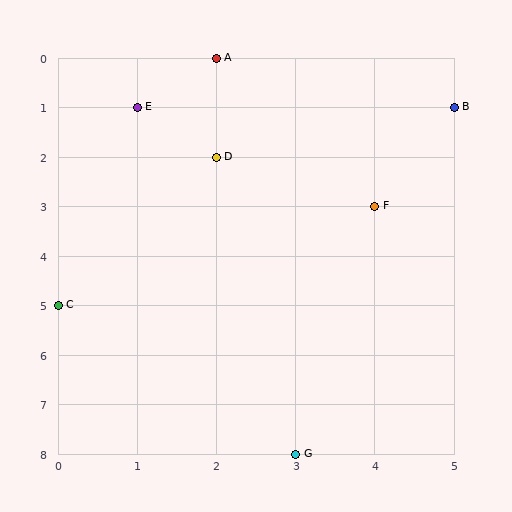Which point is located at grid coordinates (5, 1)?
Point B is at (5, 1).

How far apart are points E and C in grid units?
Points E and C are 1 column and 4 rows apart (about 4.1 grid units diagonally).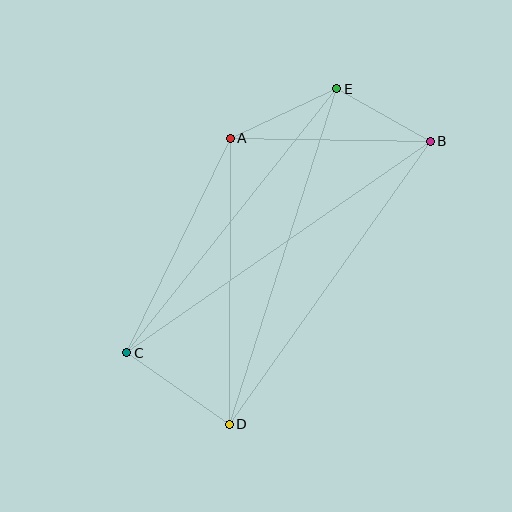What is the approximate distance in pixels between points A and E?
The distance between A and E is approximately 118 pixels.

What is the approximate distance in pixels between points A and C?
The distance between A and C is approximately 238 pixels.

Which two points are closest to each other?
Points B and E are closest to each other.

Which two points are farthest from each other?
Points B and C are farthest from each other.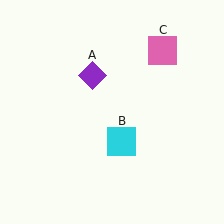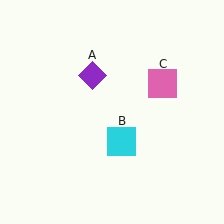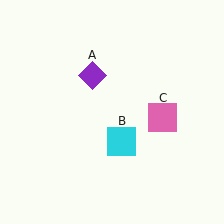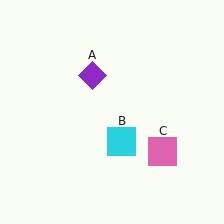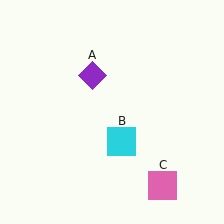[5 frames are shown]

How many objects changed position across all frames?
1 object changed position: pink square (object C).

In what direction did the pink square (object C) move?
The pink square (object C) moved down.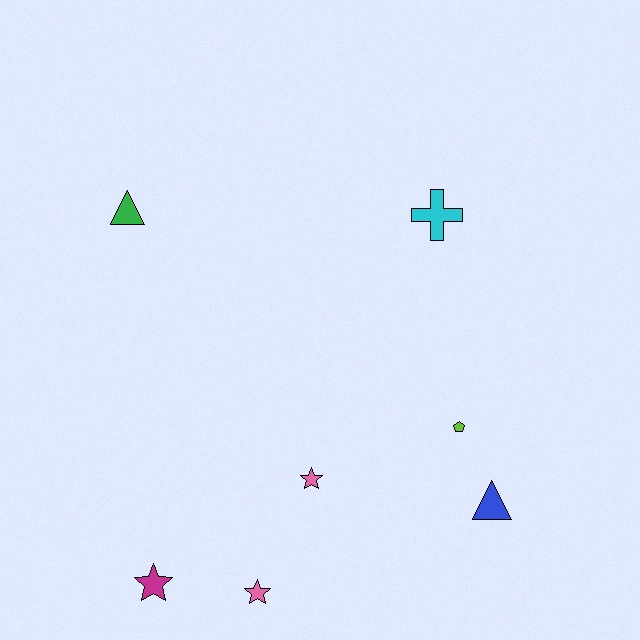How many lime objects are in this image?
There is 1 lime object.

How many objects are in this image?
There are 7 objects.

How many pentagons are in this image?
There is 1 pentagon.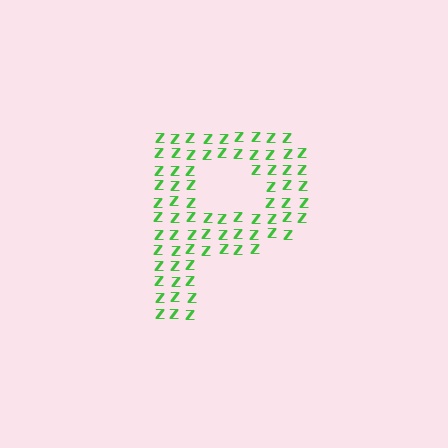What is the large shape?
The large shape is the letter P.